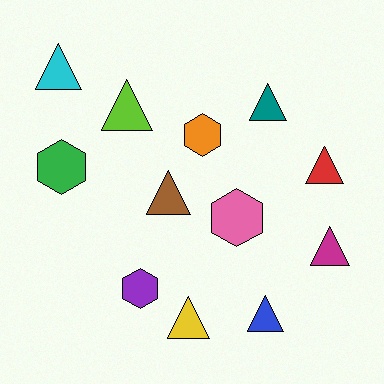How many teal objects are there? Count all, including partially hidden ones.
There is 1 teal object.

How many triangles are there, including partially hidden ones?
There are 8 triangles.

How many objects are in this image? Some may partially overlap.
There are 12 objects.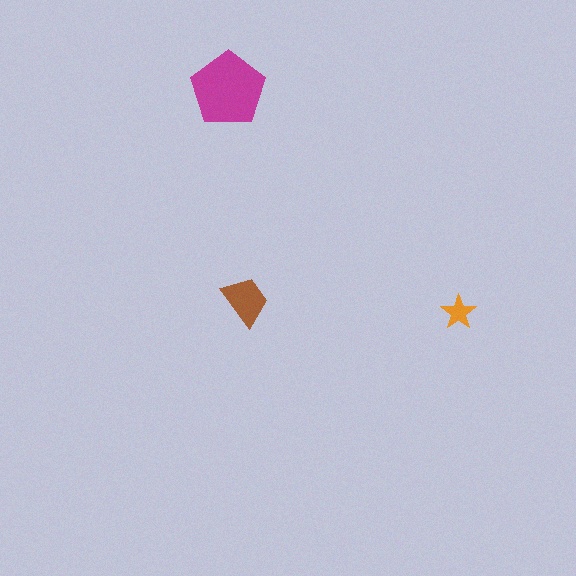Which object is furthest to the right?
The orange star is rightmost.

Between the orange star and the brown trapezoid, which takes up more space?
The brown trapezoid.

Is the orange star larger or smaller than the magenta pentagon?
Smaller.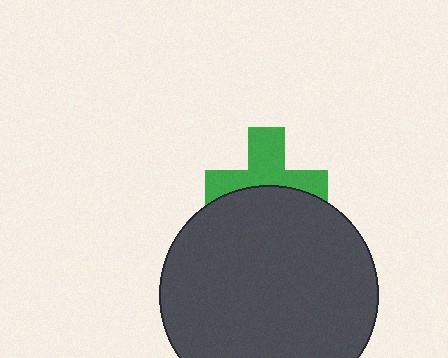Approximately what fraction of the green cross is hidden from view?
Roughly 46% of the green cross is hidden behind the dark gray circle.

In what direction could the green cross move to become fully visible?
The green cross could move up. That would shift it out from behind the dark gray circle entirely.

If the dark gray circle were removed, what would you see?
You would see the complete green cross.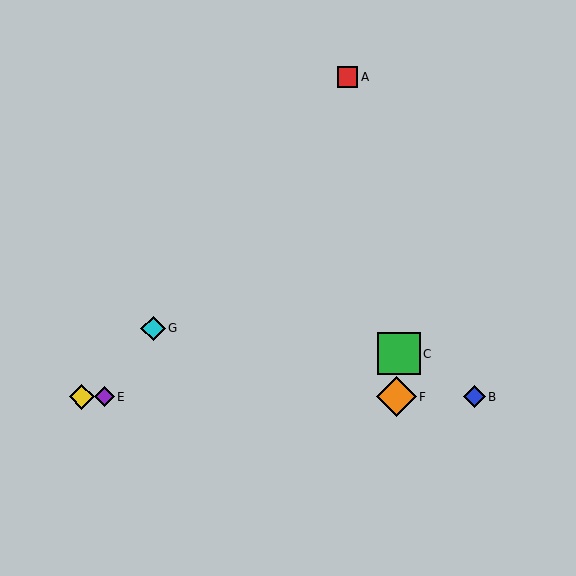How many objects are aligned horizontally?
4 objects (B, D, E, F) are aligned horizontally.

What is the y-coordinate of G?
Object G is at y≈328.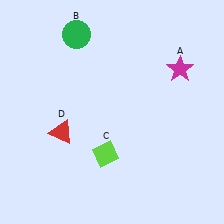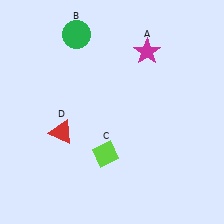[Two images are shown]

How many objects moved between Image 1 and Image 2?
1 object moved between the two images.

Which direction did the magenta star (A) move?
The magenta star (A) moved left.